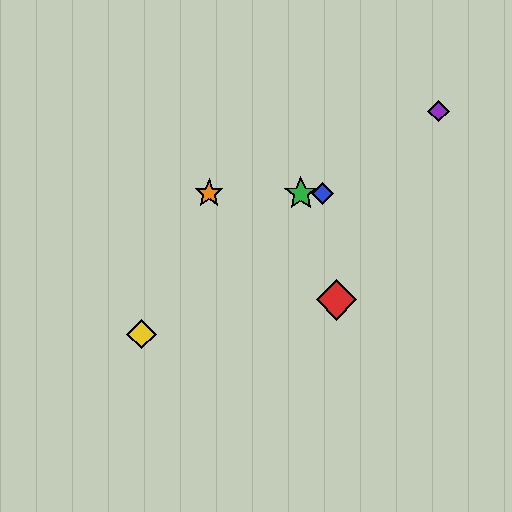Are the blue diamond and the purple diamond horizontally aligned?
No, the blue diamond is at y≈193 and the purple diamond is at y≈111.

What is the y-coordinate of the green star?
The green star is at y≈193.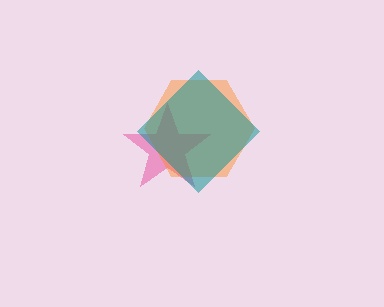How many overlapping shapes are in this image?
There are 3 overlapping shapes in the image.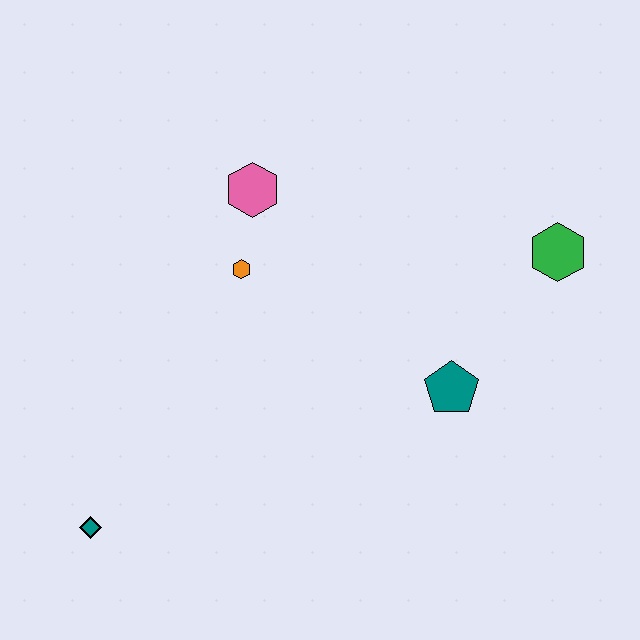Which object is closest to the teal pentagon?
The green hexagon is closest to the teal pentagon.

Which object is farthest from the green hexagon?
The teal diamond is farthest from the green hexagon.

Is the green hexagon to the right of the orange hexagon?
Yes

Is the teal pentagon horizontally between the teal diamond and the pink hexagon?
No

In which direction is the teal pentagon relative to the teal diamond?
The teal pentagon is to the right of the teal diamond.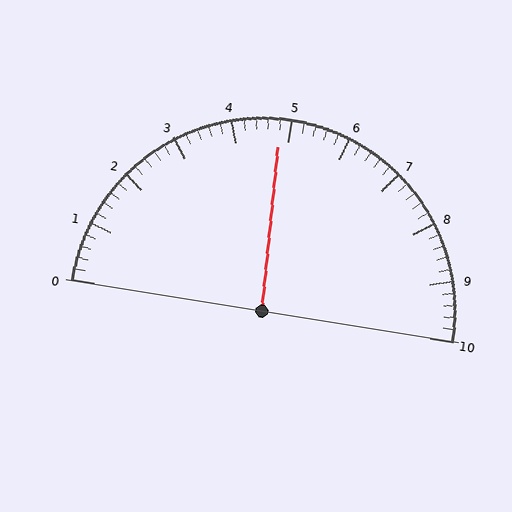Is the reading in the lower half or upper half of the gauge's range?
The reading is in the lower half of the range (0 to 10).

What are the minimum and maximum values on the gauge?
The gauge ranges from 0 to 10.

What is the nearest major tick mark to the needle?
The nearest major tick mark is 5.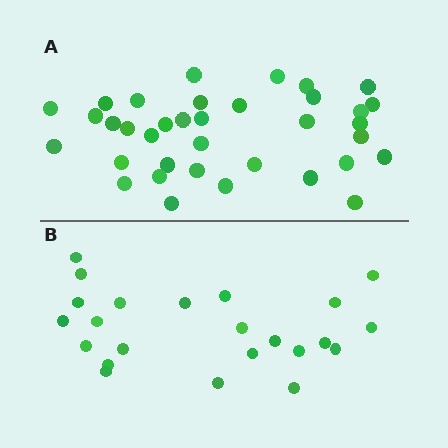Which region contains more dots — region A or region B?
Region A (the top region) has more dots.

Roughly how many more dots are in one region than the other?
Region A has approximately 15 more dots than region B.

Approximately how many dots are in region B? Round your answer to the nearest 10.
About 20 dots. (The exact count is 23, which rounds to 20.)